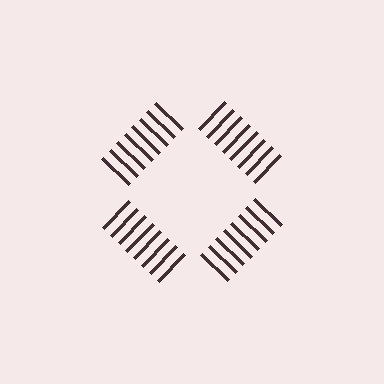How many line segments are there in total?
32 — 8 along each of the 4 edges.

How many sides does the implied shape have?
4 sides — the line-ends trace a square.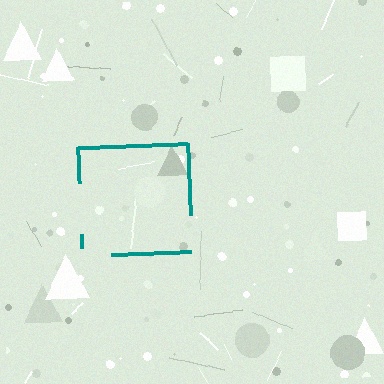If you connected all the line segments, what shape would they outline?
They would outline a square.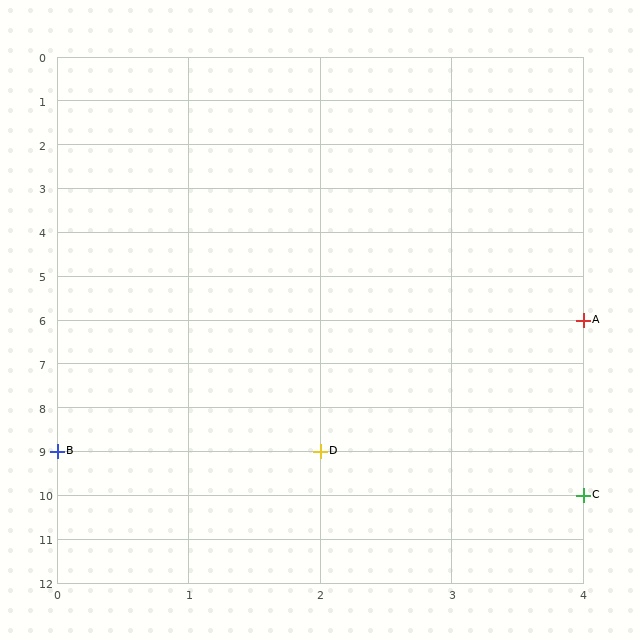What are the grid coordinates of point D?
Point D is at grid coordinates (2, 9).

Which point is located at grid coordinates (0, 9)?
Point B is at (0, 9).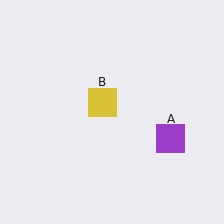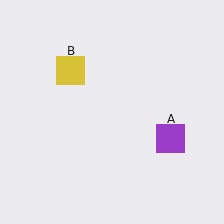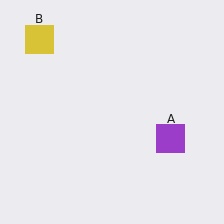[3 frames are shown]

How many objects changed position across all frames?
1 object changed position: yellow square (object B).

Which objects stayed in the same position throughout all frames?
Purple square (object A) remained stationary.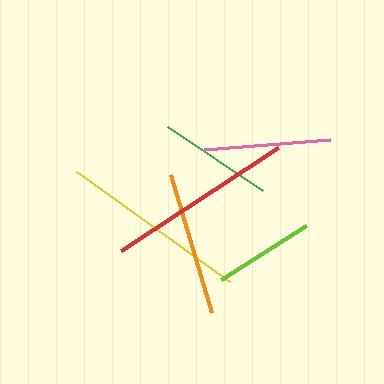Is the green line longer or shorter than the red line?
The red line is longer than the green line.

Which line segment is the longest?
The yellow line is the longest at approximately 189 pixels.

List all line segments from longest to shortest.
From longest to shortest: yellow, red, orange, pink, green, lime.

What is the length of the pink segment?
The pink segment is approximately 127 pixels long.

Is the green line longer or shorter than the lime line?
The green line is longer than the lime line.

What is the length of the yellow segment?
The yellow segment is approximately 189 pixels long.